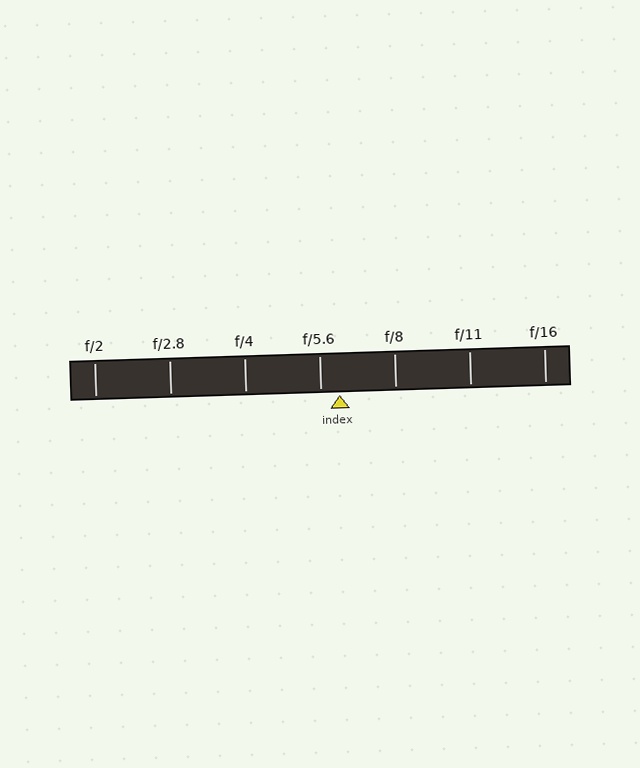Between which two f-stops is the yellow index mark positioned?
The index mark is between f/5.6 and f/8.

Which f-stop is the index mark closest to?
The index mark is closest to f/5.6.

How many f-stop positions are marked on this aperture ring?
There are 7 f-stop positions marked.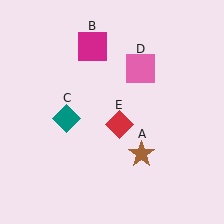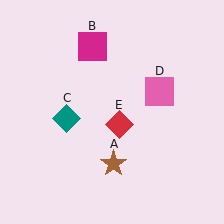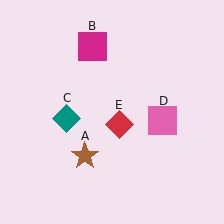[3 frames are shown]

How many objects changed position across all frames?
2 objects changed position: brown star (object A), pink square (object D).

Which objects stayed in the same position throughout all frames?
Magenta square (object B) and teal diamond (object C) and red diamond (object E) remained stationary.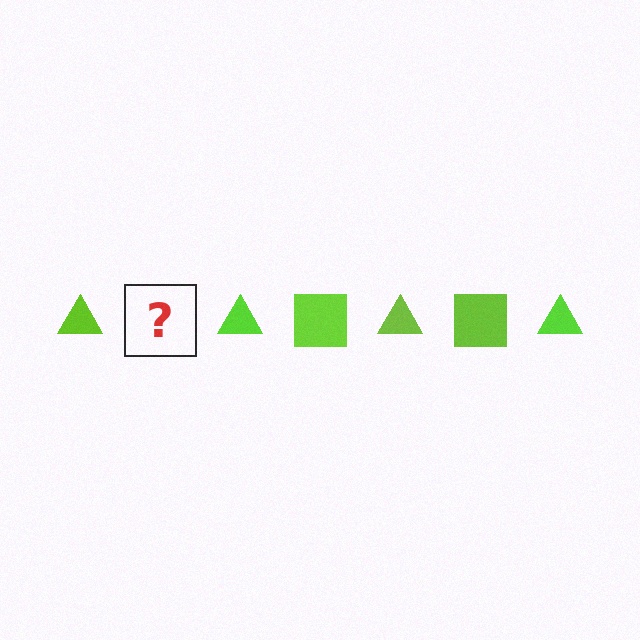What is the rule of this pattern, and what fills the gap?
The rule is that the pattern cycles through triangle, square shapes in lime. The gap should be filled with a lime square.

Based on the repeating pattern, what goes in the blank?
The blank should be a lime square.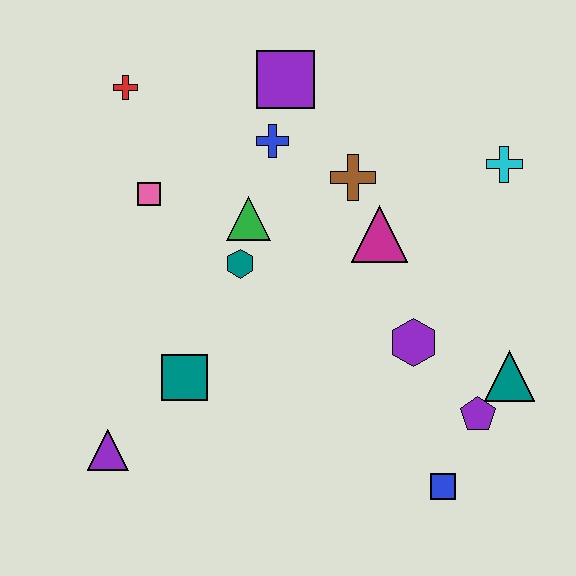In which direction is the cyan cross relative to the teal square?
The cyan cross is to the right of the teal square.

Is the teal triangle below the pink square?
Yes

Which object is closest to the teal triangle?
The purple pentagon is closest to the teal triangle.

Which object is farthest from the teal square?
The cyan cross is farthest from the teal square.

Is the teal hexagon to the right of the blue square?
No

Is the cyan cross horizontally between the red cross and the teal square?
No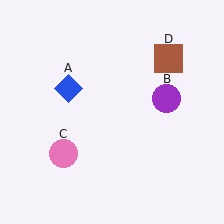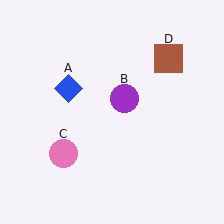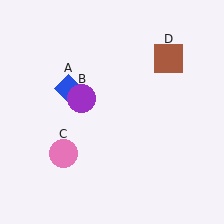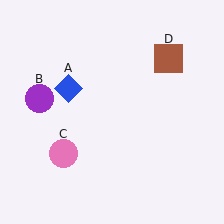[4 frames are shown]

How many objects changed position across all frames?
1 object changed position: purple circle (object B).